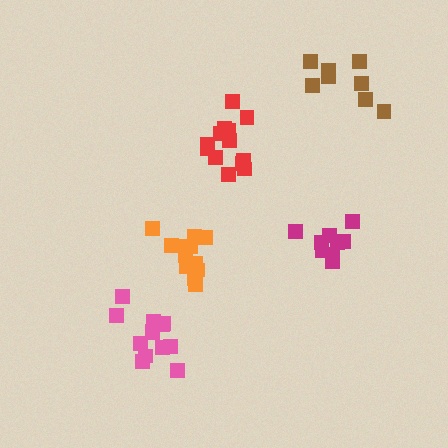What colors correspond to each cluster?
The clusters are colored: red, orange, magenta, pink, brown.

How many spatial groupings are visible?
There are 5 spatial groupings.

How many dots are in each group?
Group 1: 13 dots, Group 2: 12 dots, Group 3: 10 dots, Group 4: 13 dots, Group 5: 8 dots (56 total).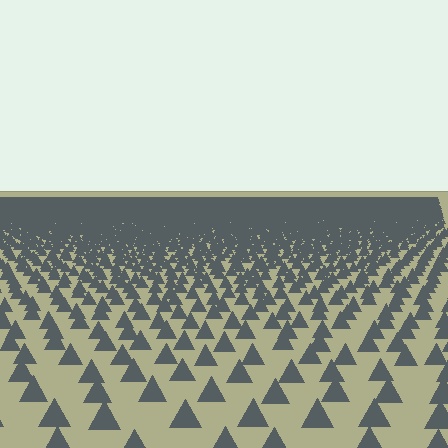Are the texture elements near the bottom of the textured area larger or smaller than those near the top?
Larger. Near the bottom, elements are closer to the viewer and appear at a bigger on-screen size.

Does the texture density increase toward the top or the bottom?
Density increases toward the top.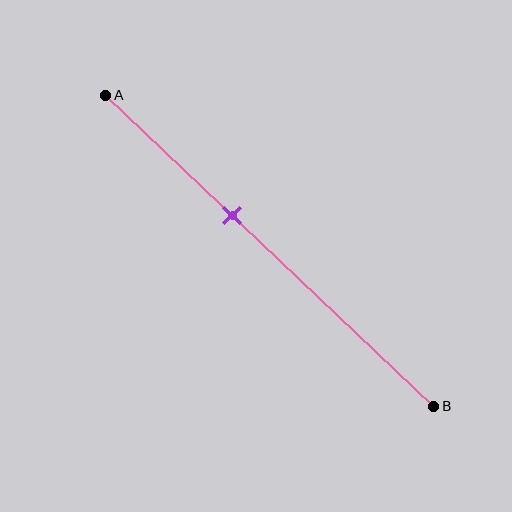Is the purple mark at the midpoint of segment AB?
No, the mark is at about 40% from A, not at the 50% midpoint.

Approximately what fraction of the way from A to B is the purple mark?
The purple mark is approximately 40% of the way from A to B.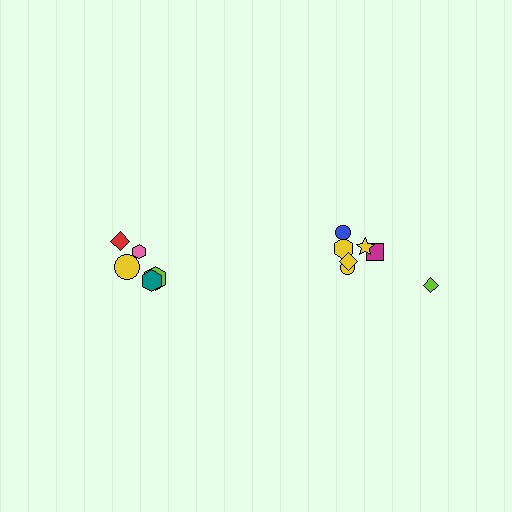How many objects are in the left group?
There are 5 objects.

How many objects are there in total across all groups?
There are 12 objects.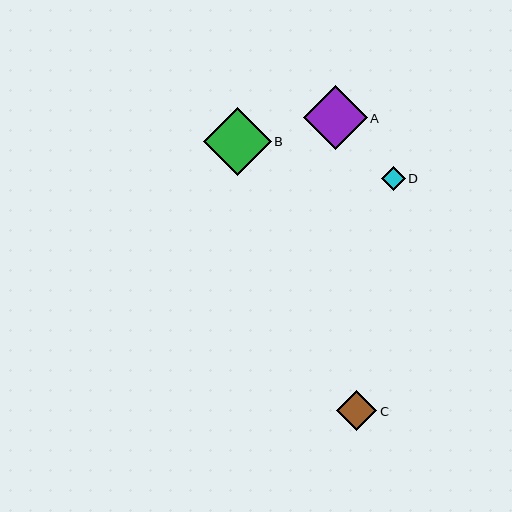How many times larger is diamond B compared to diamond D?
Diamond B is approximately 2.8 times the size of diamond D.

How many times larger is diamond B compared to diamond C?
Diamond B is approximately 1.7 times the size of diamond C.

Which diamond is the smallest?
Diamond D is the smallest with a size of approximately 24 pixels.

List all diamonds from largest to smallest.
From largest to smallest: B, A, C, D.